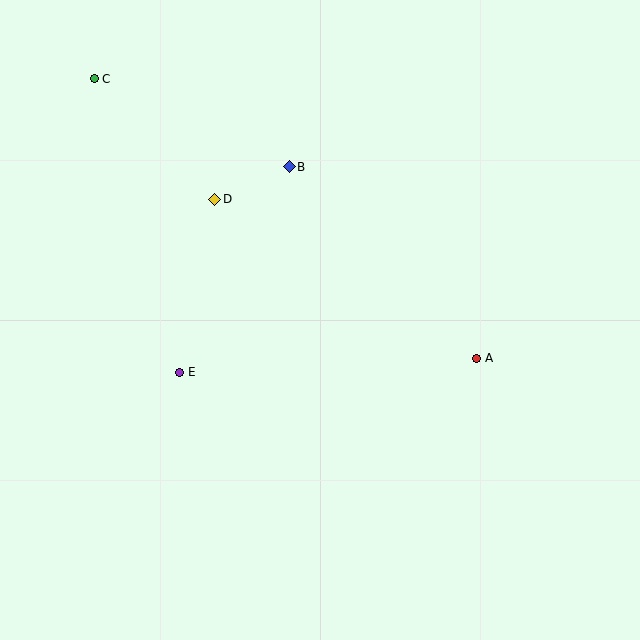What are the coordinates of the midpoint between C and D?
The midpoint between C and D is at (154, 139).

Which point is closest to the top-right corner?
Point B is closest to the top-right corner.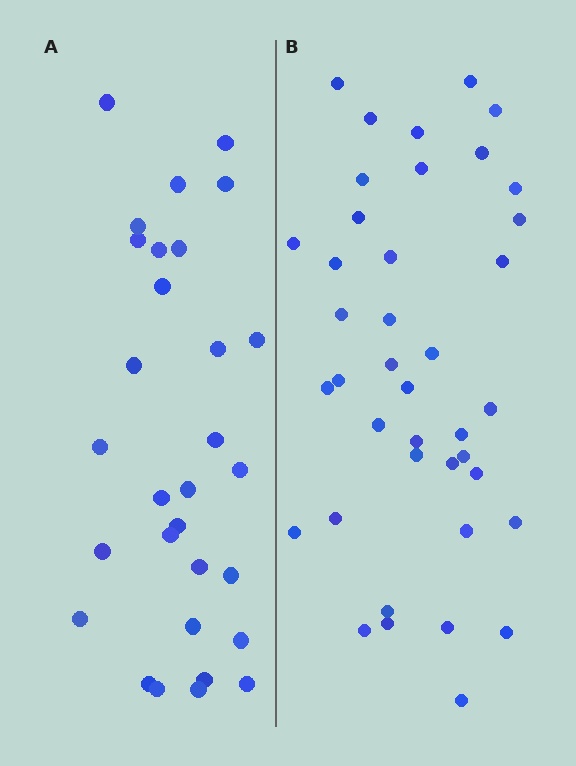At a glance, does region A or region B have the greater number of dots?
Region B (the right region) has more dots.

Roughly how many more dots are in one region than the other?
Region B has roughly 10 or so more dots than region A.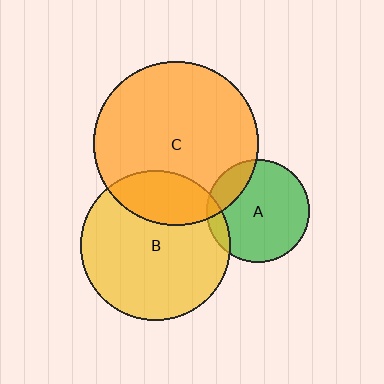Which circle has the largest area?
Circle C (orange).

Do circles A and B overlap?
Yes.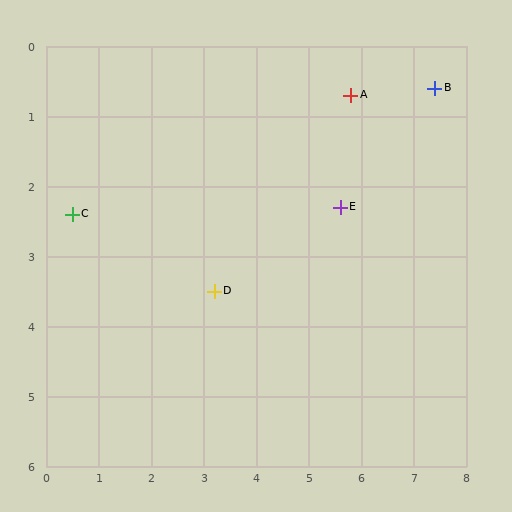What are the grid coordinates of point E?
Point E is at approximately (5.6, 2.3).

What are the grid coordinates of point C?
Point C is at approximately (0.5, 2.4).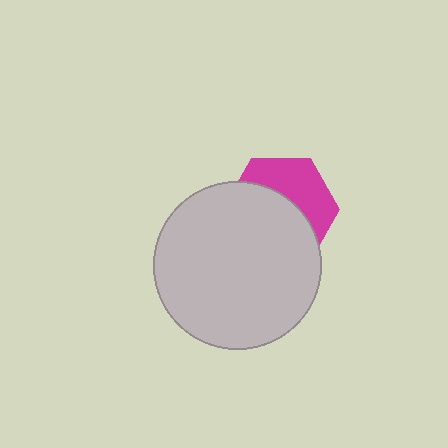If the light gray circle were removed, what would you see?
You would see the complete magenta hexagon.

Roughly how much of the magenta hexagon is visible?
A small part of it is visible (roughly 41%).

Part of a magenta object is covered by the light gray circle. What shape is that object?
It is a hexagon.